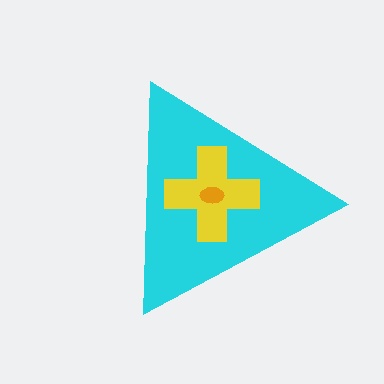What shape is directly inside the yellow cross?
The orange ellipse.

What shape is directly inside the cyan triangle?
The yellow cross.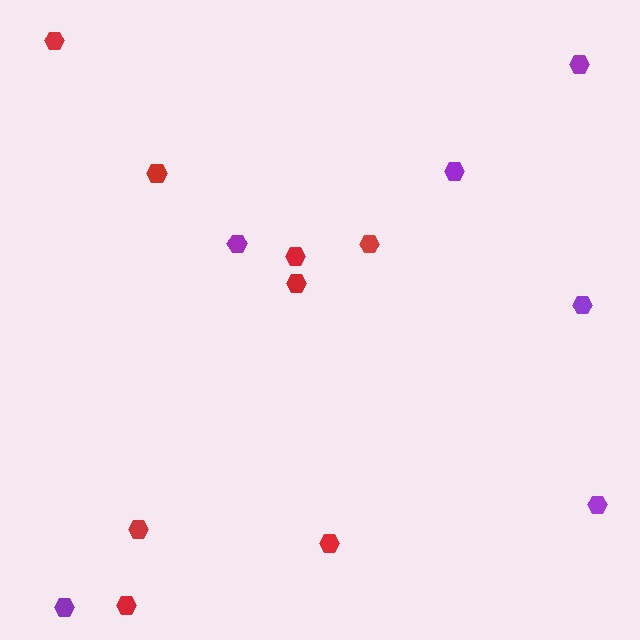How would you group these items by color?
There are 2 groups: one group of red hexagons (8) and one group of purple hexagons (6).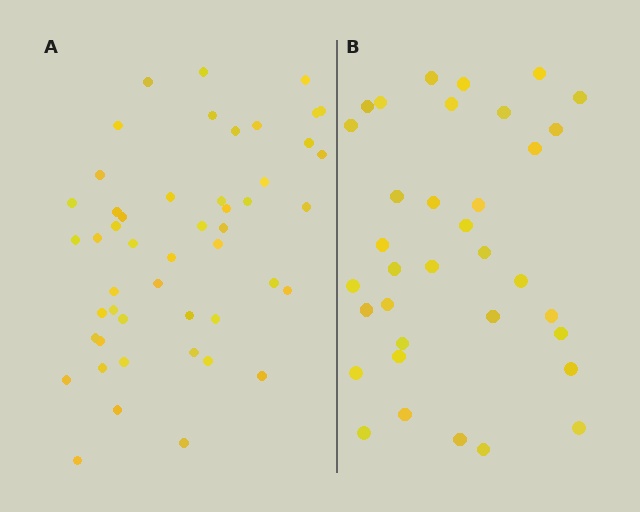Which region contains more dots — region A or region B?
Region A (the left region) has more dots.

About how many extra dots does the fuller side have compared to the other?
Region A has approximately 15 more dots than region B.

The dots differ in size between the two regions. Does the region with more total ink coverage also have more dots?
No. Region B has more total ink coverage because its dots are larger, but region A actually contains more individual dots. Total area can be misleading — the number of items is what matters here.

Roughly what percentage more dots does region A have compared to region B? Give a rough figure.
About 40% more.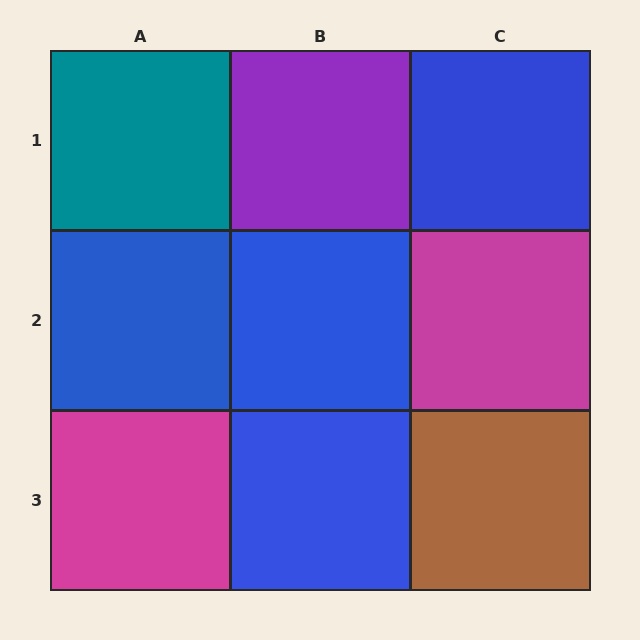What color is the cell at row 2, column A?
Blue.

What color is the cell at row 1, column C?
Blue.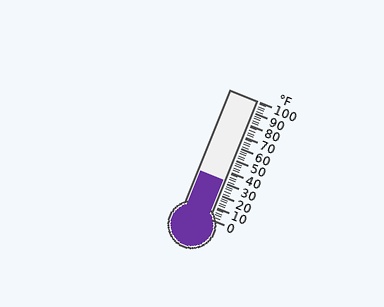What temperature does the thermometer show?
The thermometer shows approximately 32°F.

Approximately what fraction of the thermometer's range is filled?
The thermometer is filled to approximately 30% of its range.